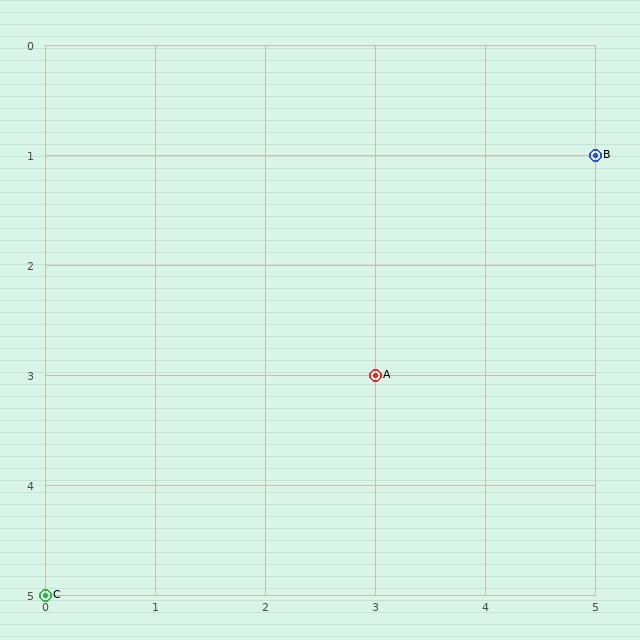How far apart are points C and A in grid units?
Points C and A are 3 columns and 2 rows apart (about 3.6 grid units diagonally).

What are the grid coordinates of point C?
Point C is at grid coordinates (0, 5).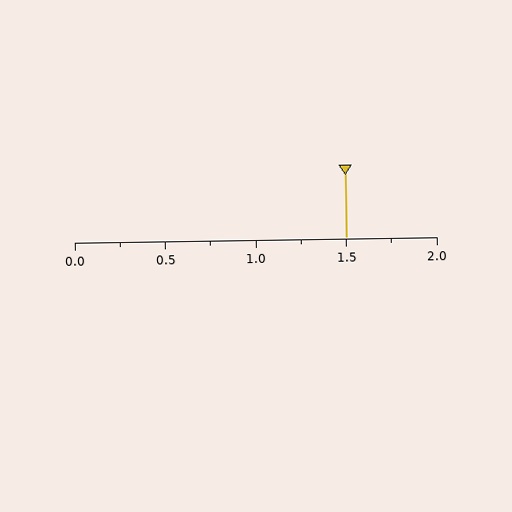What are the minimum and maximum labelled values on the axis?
The axis runs from 0.0 to 2.0.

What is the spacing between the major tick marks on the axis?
The major ticks are spaced 0.5 apart.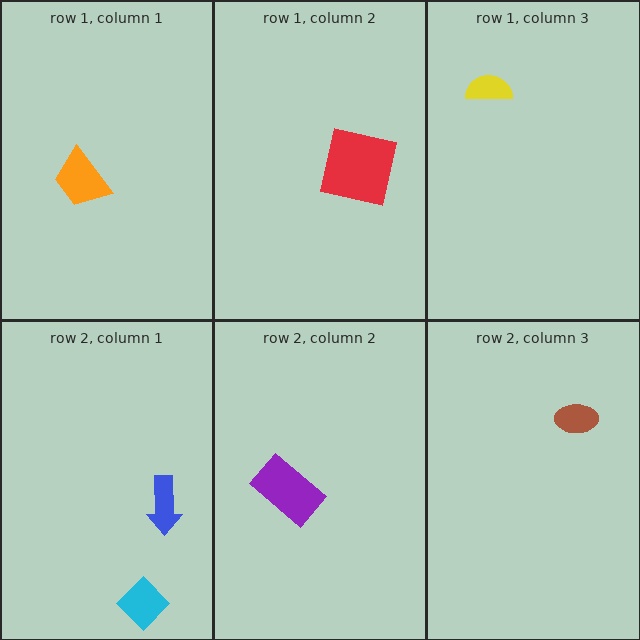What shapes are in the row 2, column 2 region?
The purple rectangle.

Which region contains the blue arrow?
The row 2, column 1 region.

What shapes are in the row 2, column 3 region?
The brown ellipse.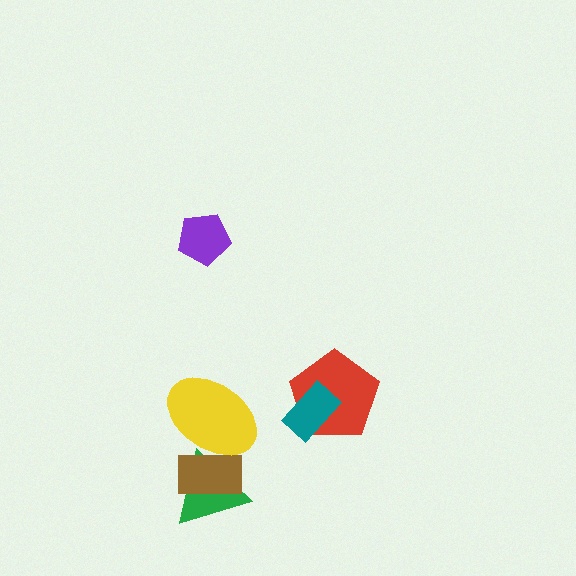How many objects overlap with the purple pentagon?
0 objects overlap with the purple pentagon.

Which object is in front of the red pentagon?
The teal rectangle is in front of the red pentagon.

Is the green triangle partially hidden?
Yes, it is partially covered by another shape.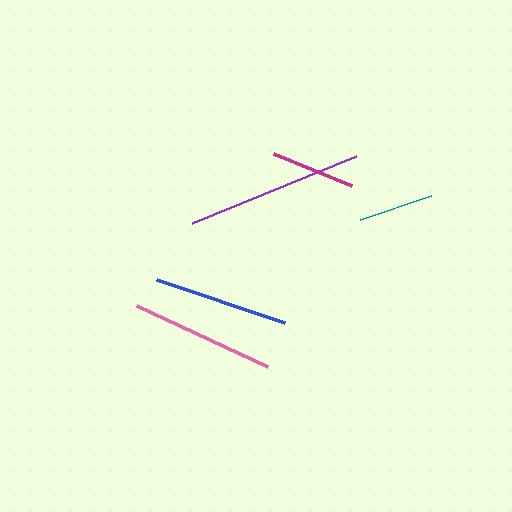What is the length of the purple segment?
The purple segment is approximately 177 pixels long.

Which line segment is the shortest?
The teal line is the shortest at approximately 75 pixels.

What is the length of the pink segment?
The pink segment is approximately 144 pixels long.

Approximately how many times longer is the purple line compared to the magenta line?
The purple line is approximately 2.1 times the length of the magenta line.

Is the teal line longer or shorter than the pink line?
The pink line is longer than the teal line.